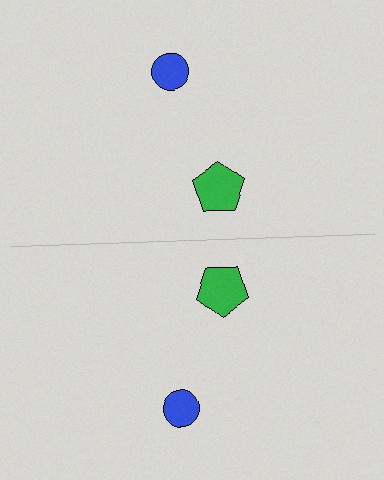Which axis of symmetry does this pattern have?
The pattern has a horizontal axis of symmetry running through the center of the image.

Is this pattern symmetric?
Yes, this pattern has bilateral (reflection) symmetry.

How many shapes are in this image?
There are 4 shapes in this image.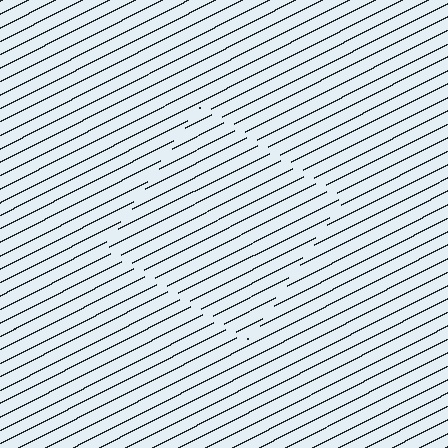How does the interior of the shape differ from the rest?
The interior of the shape contains the same grating, shifted by half a period — the contour is defined by the phase discontinuity where line-ends from the inner and outer gratings abut.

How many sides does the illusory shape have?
4 sides — the line-ends trace a square.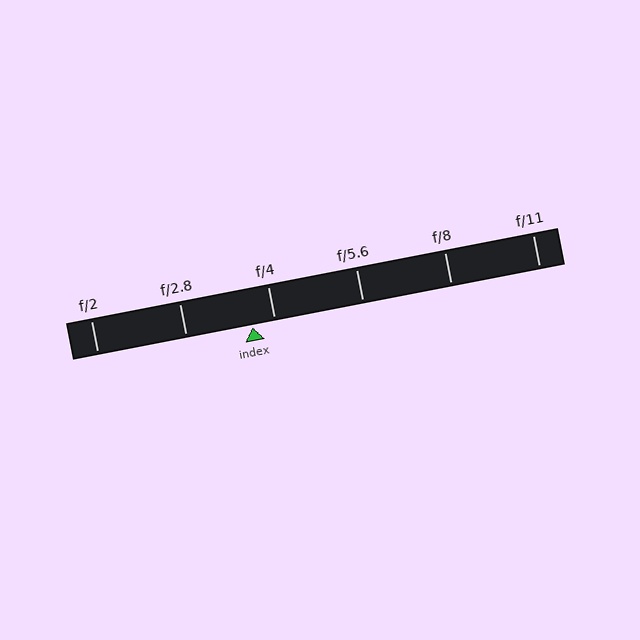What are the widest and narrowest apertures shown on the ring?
The widest aperture shown is f/2 and the narrowest is f/11.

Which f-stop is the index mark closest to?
The index mark is closest to f/4.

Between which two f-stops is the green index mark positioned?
The index mark is between f/2.8 and f/4.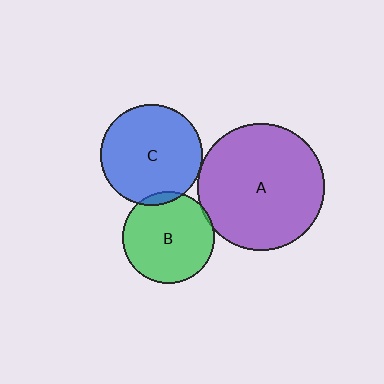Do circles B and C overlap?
Yes.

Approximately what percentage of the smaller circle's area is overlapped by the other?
Approximately 5%.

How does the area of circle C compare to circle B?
Approximately 1.2 times.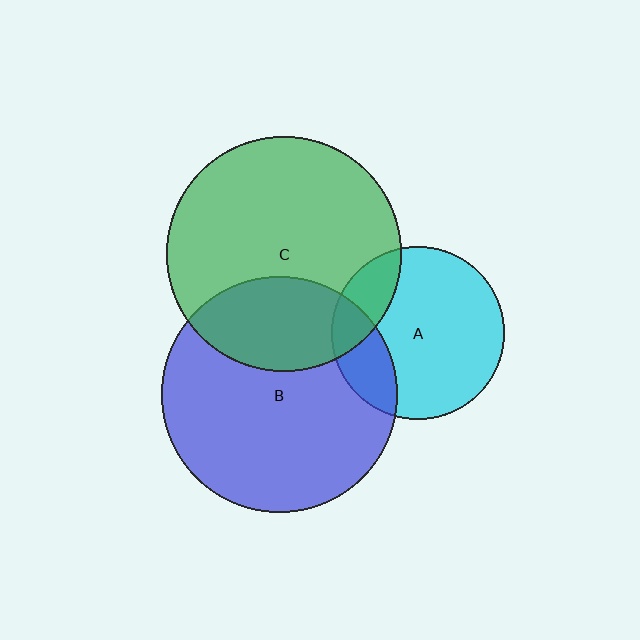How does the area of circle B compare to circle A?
Approximately 1.9 times.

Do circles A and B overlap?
Yes.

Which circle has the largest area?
Circle B (blue).